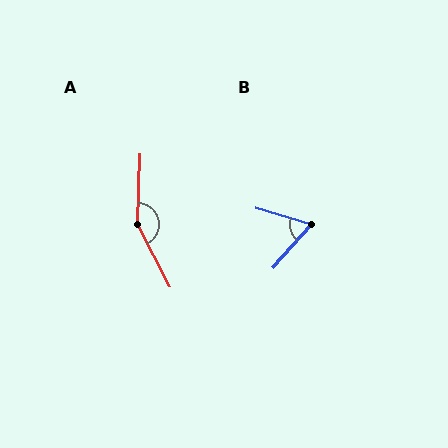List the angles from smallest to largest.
B (65°), A (150°).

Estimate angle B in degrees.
Approximately 65 degrees.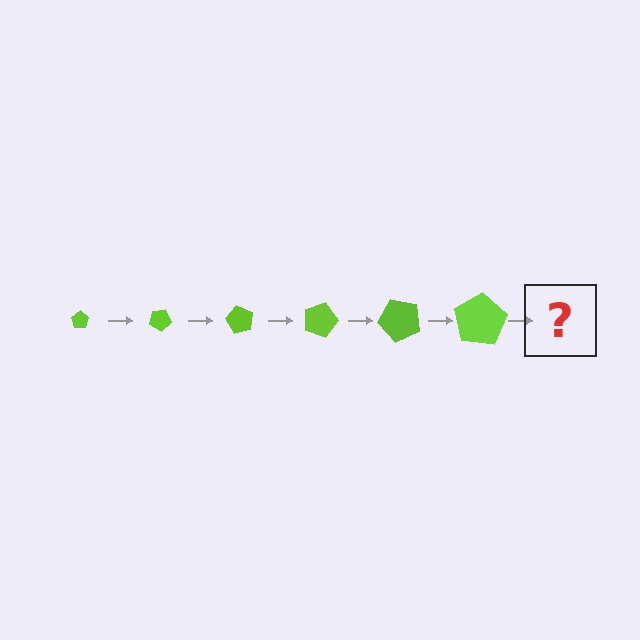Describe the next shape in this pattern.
It should be a pentagon, larger than the previous one and rotated 180 degrees from the start.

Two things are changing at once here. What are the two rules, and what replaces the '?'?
The two rules are that the pentagon grows larger each step and it rotates 30 degrees each step. The '?' should be a pentagon, larger than the previous one and rotated 180 degrees from the start.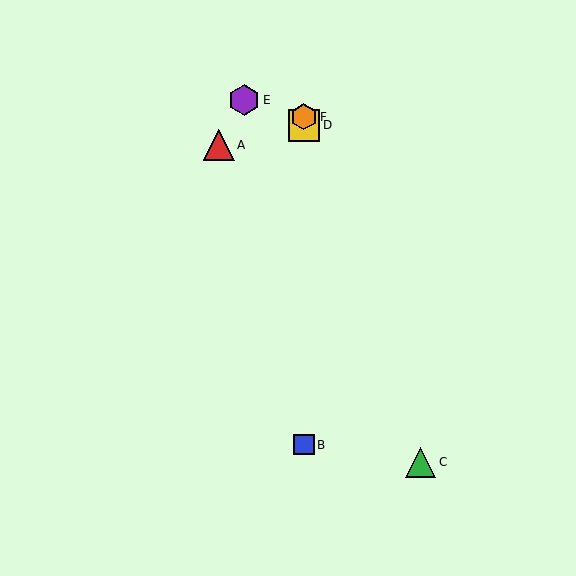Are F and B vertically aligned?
Yes, both are at x≈304.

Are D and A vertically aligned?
No, D is at x≈304 and A is at x≈219.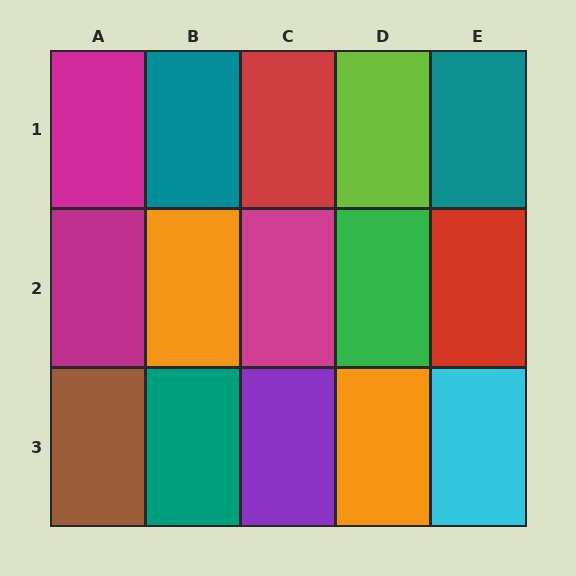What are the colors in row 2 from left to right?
Magenta, orange, magenta, green, red.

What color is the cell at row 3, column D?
Orange.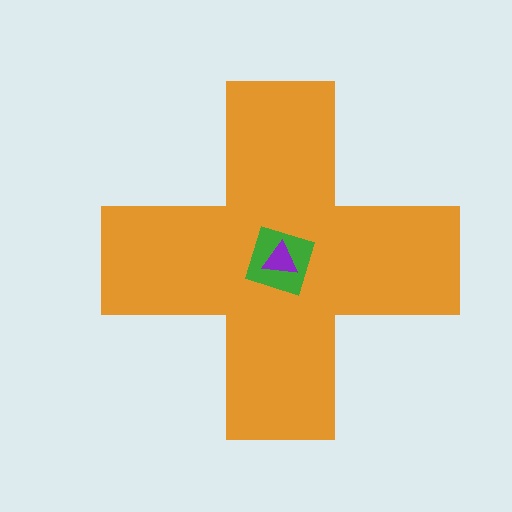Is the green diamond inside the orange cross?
Yes.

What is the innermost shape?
The purple triangle.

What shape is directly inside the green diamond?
The purple triangle.